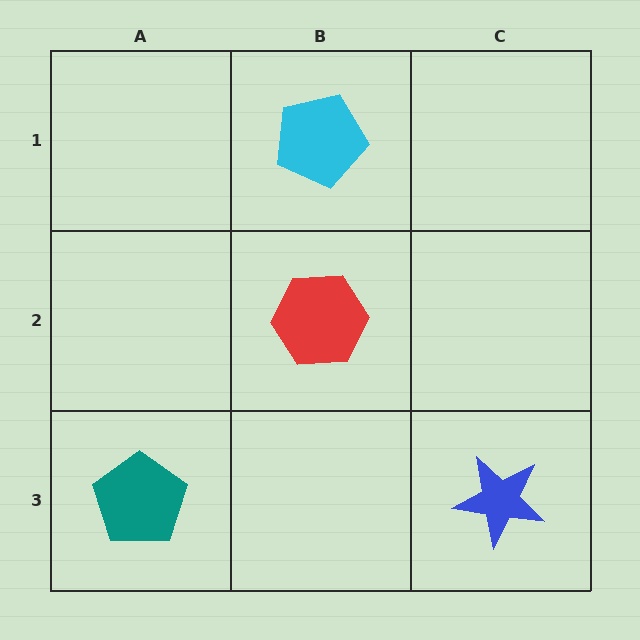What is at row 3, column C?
A blue star.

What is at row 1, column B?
A cyan pentagon.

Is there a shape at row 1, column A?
No, that cell is empty.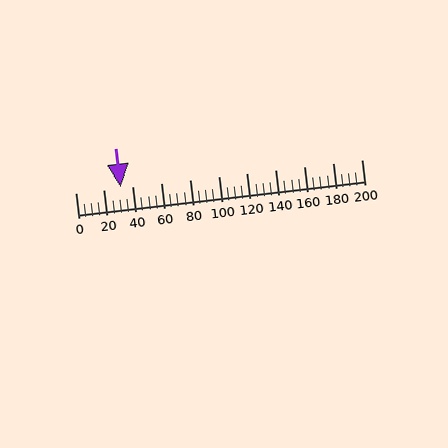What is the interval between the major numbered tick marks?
The major tick marks are spaced 20 units apart.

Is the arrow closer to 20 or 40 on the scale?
The arrow is closer to 40.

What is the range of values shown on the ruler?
The ruler shows values from 0 to 200.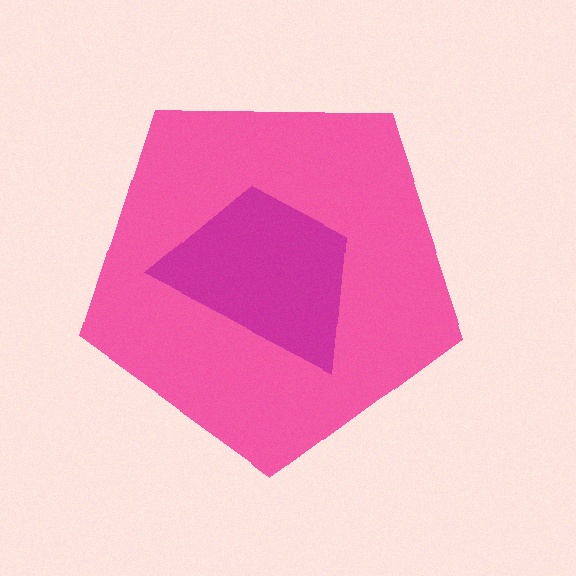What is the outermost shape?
The pink pentagon.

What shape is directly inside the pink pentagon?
The magenta trapezoid.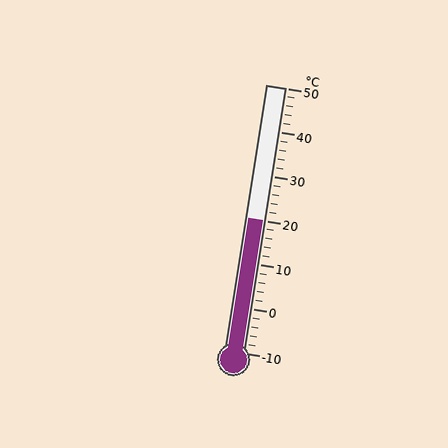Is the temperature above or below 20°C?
The temperature is at 20°C.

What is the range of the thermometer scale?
The thermometer scale ranges from -10°C to 50°C.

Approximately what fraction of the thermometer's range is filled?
The thermometer is filled to approximately 50% of its range.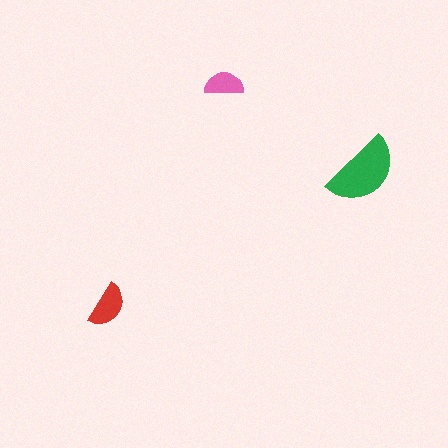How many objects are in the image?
There are 3 objects in the image.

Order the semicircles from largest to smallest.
the green one, the red one, the pink one.